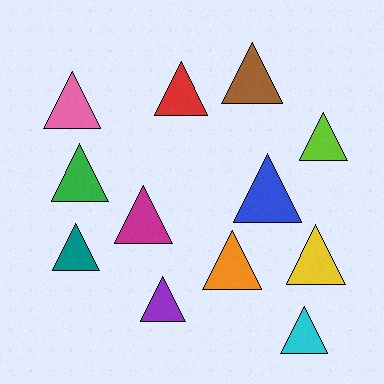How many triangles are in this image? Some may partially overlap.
There are 12 triangles.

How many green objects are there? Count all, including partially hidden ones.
There is 1 green object.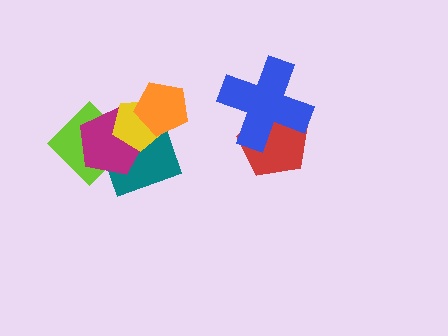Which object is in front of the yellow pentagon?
The orange pentagon is in front of the yellow pentagon.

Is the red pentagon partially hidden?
Yes, it is partially covered by another shape.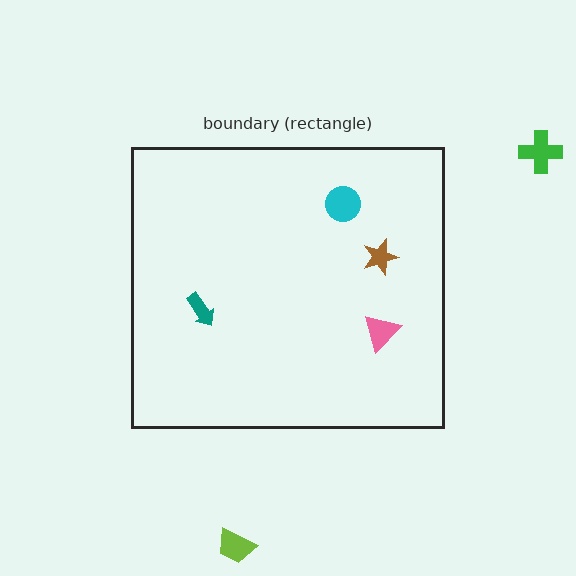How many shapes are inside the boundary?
4 inside, 2 outside.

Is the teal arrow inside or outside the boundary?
Inside.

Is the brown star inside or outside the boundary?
Inside.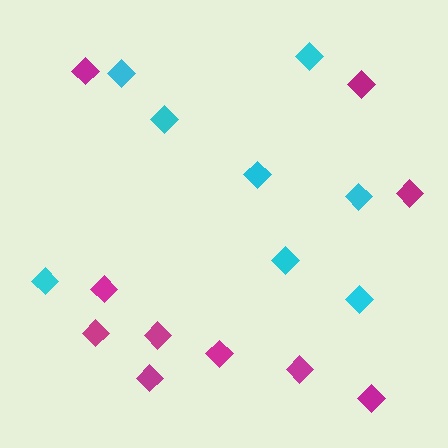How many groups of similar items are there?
There are 2 groups: one group of cyan diamonds (8) and one group of magenta diamonds (10).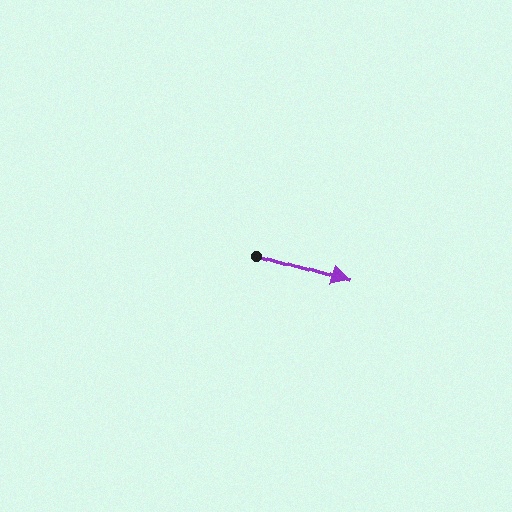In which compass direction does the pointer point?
East.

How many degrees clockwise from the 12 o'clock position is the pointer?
Approximately 106 degrees.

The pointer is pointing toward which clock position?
Roughly 4 o'clock.